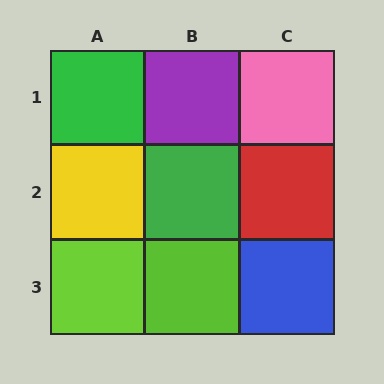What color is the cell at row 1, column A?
Green.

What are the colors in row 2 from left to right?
Yellow, green, red.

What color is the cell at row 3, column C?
Blue.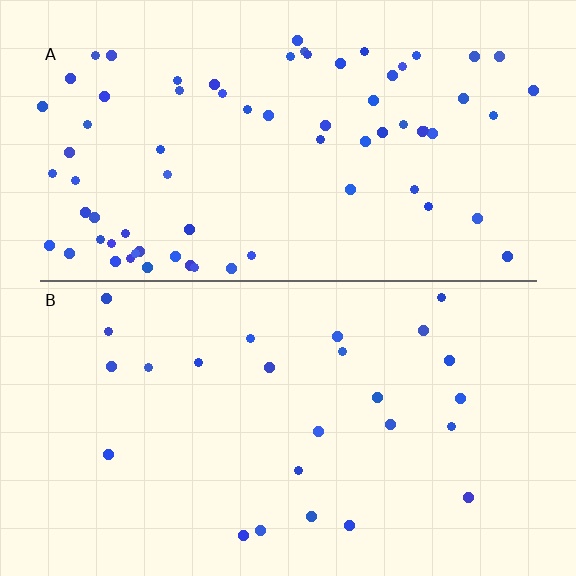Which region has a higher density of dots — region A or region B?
A (the top).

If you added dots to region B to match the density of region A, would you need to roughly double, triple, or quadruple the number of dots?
Approximately triple.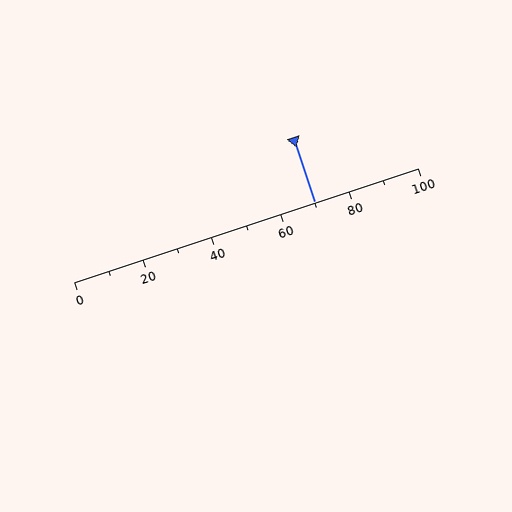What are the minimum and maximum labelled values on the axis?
The axis runs from 0 to 100.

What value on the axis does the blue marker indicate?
The marker indicates approximately 70.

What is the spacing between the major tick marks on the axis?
The major ticks are spaced 20 apart.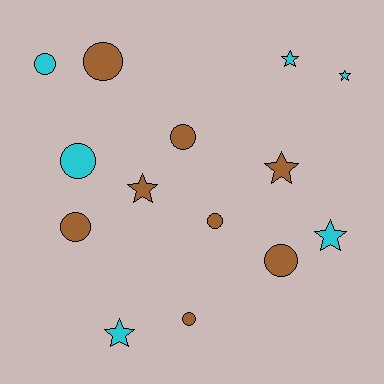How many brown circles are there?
There are 6 brown circles.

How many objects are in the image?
There are 14 objects.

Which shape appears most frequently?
Circle, with 8 objects.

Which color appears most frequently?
Brown, with 8 objects.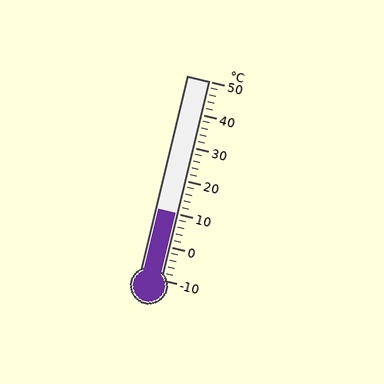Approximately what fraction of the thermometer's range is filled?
The thermometer is filled to approximately 35% of its range.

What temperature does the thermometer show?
The thermometer shows approximately 10°C.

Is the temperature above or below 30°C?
The temperature is below 30°C.